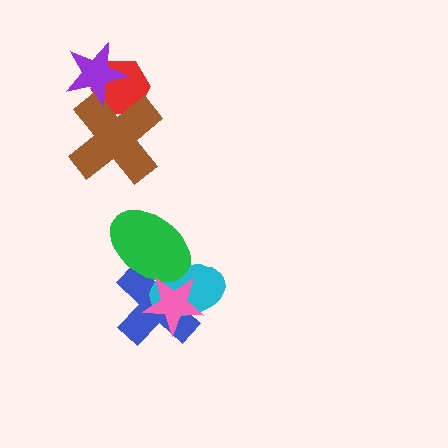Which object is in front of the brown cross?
The purple star is in front of the brown cross.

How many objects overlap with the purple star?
2 objects overlap with the purple star.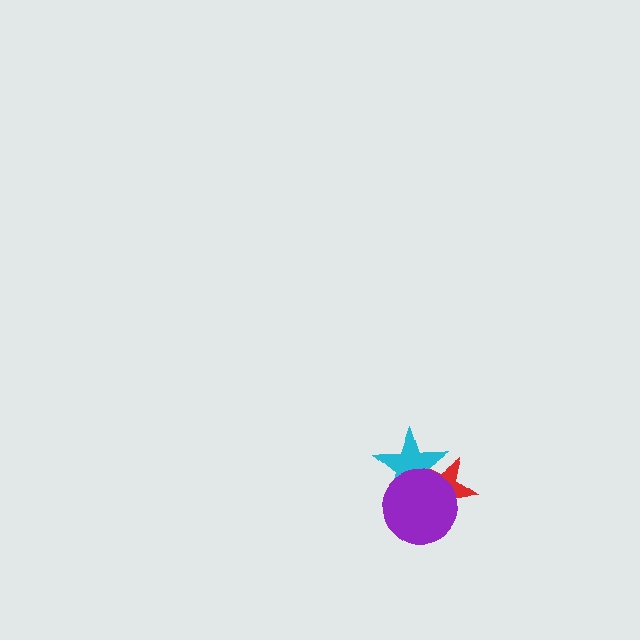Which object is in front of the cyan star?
The purple circle is in front of the cyan star.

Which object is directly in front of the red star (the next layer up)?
The cyan star is directly in front of the red star.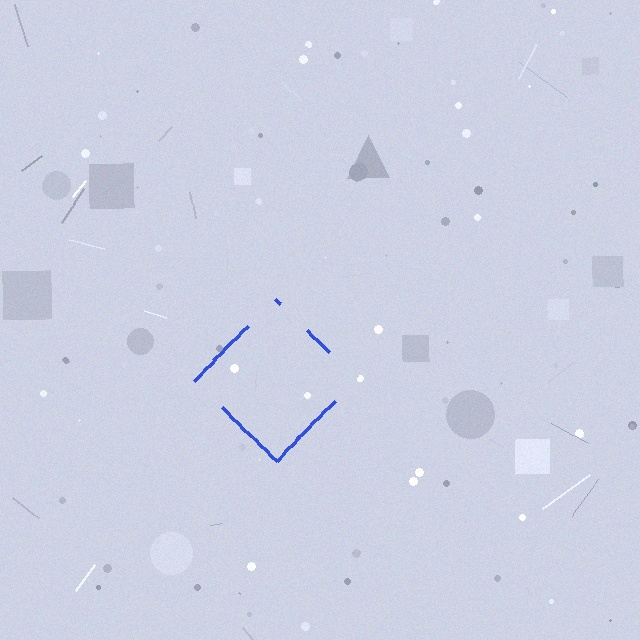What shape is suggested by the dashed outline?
The dashed outline suggests a diamond.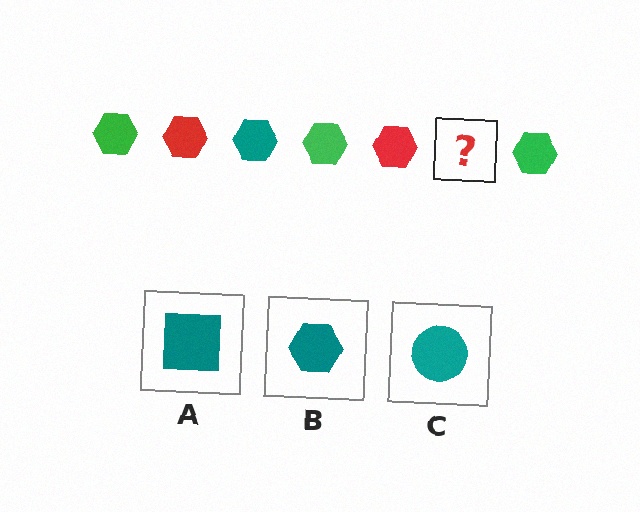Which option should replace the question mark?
Option B.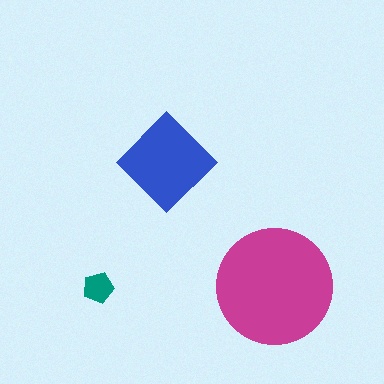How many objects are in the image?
There are 3 objects in the image.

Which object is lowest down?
The teal pentagon is bottommost.